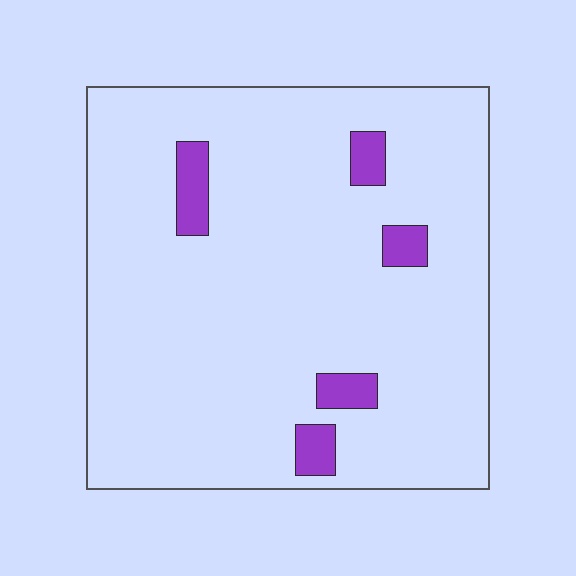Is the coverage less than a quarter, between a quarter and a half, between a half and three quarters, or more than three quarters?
Less than a quarter.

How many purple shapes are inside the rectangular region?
5.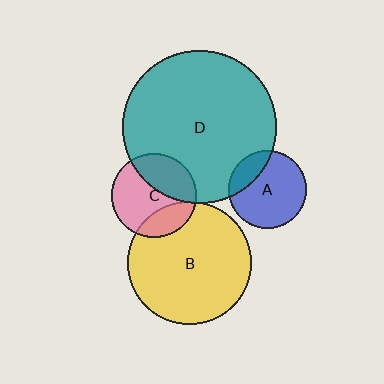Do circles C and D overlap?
Yes.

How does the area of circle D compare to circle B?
Approximately 1.6 times.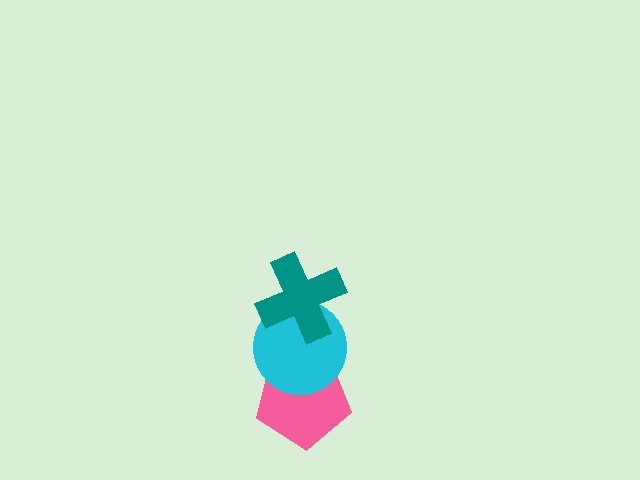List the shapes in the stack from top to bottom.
From top to bottom: the teal cross, the cyan circle, the pink pentagon.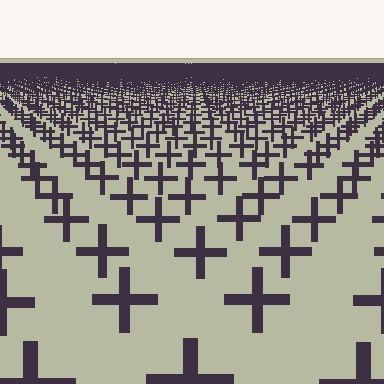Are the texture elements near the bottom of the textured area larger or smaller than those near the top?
Larger. Near the bottom, elements are closer to the viewer and appear at a bigger on-screen size.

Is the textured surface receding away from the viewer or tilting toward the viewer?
The surface is receding away from the viewer. Texture elements get smaller and denser toward the top.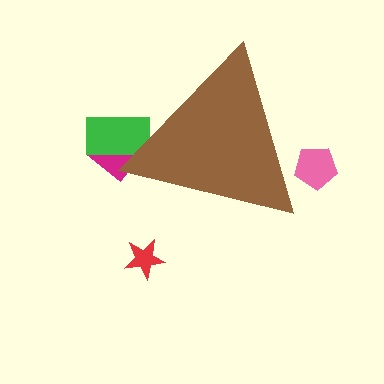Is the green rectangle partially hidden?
Yes, the green rectangle is partially hidden behind the brown triangle.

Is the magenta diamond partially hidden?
Yes, the magenta diamond is partially hidden behind the brown triangle.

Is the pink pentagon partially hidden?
Yes, the pink pentagon is partially hidden behind the brown triangle.